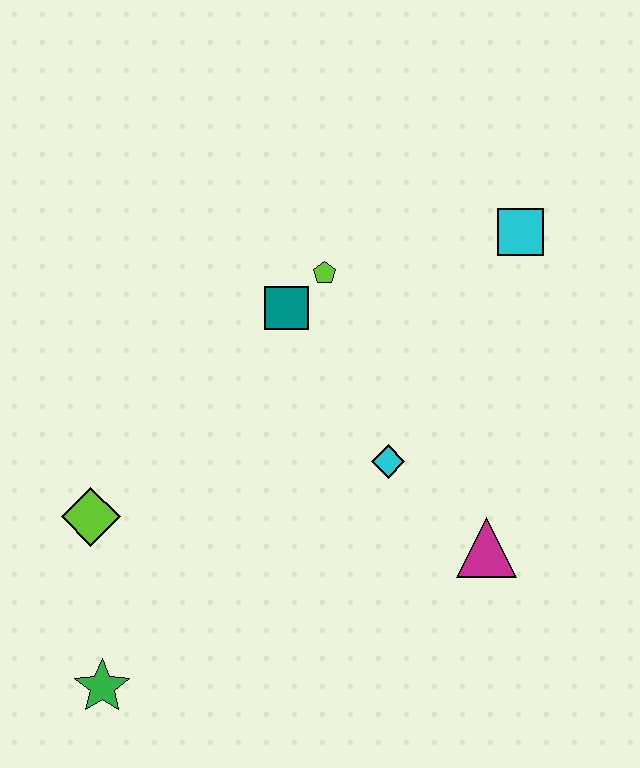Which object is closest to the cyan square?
The lime pentagon is closest to the cyan square.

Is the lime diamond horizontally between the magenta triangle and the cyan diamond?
No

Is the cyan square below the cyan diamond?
No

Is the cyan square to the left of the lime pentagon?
No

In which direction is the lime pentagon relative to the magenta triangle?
The lime pentagon is above the magenta triangle.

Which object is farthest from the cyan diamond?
The green star is farthest from the cyan diamond.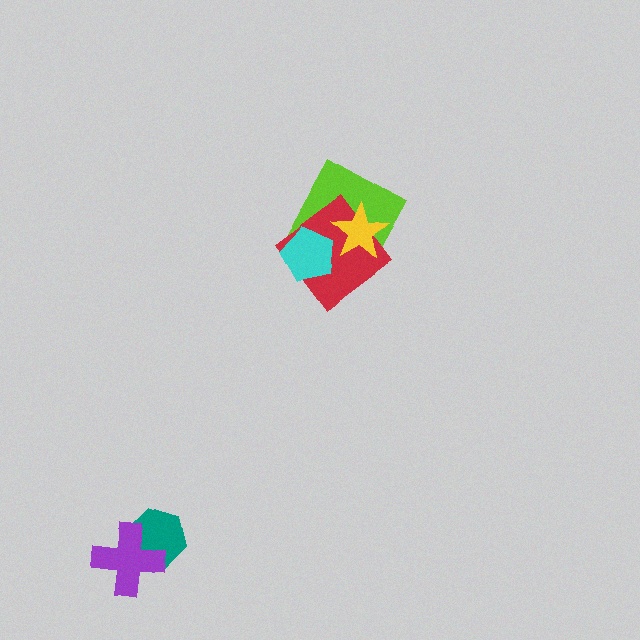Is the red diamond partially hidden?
Yes, it is partially covered by another shape.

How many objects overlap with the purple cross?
1 object overlaps with the purple cross.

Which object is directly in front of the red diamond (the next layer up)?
The yellow star is directly in front of the red diamond.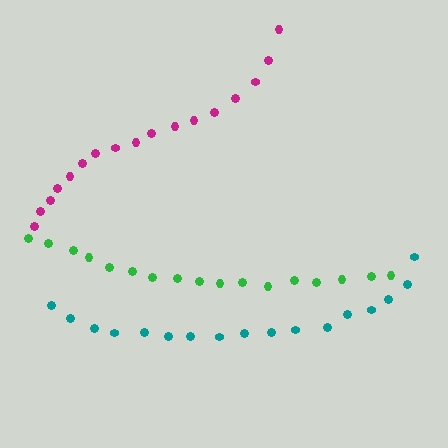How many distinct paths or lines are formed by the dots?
There are 3 distinct paths.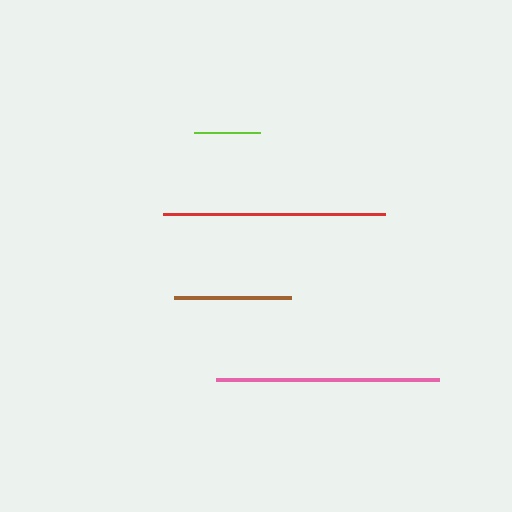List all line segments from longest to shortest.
From longest to shortest: pink, red, brown, lime.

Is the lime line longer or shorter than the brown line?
The brown line is longer than the lime line.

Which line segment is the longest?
The pink line is the longest at approximately 223 pixels.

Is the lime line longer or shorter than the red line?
The red line is longer than the lime line.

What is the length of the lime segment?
The lime segment is approximately 66 pixels long.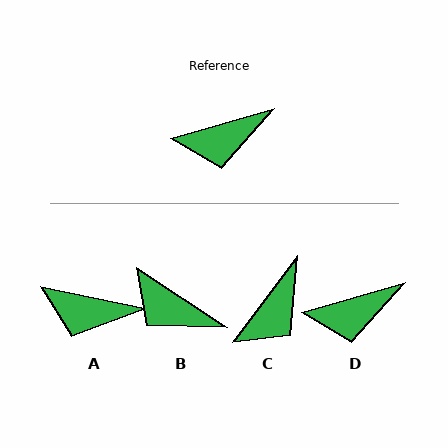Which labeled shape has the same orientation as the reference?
D.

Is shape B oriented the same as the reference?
No, it is off by about 50 degrees.